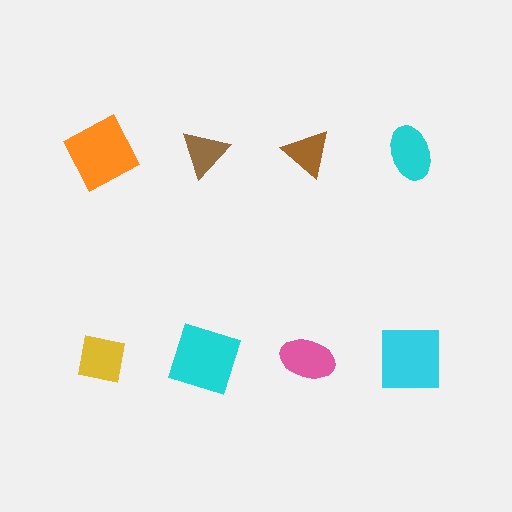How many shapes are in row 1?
4 shapes.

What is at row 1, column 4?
A cyan ellipse.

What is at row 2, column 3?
A pink ellipse.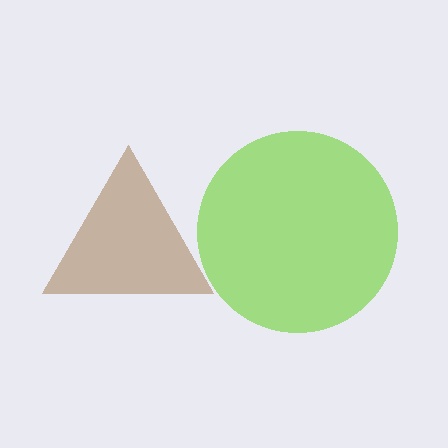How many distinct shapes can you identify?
There are 2 distinct shapes: a lime circle, a brown triangle.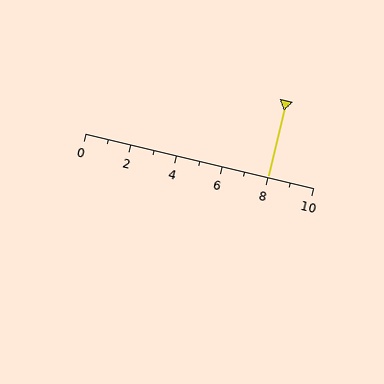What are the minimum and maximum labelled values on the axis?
The axis runs from 0 to 10.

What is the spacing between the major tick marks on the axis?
The major ticks are spaced 2 apart.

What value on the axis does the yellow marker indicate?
The marker indicates approximately 8.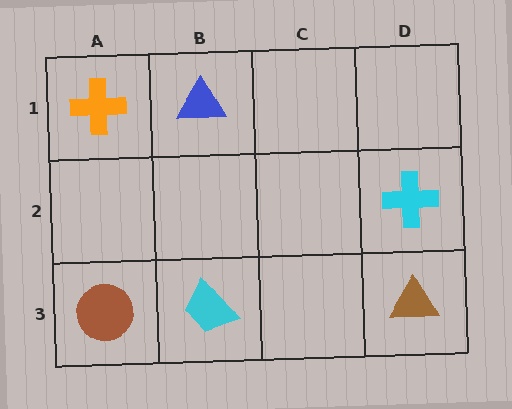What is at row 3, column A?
A brown circle.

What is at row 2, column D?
A cyan cross.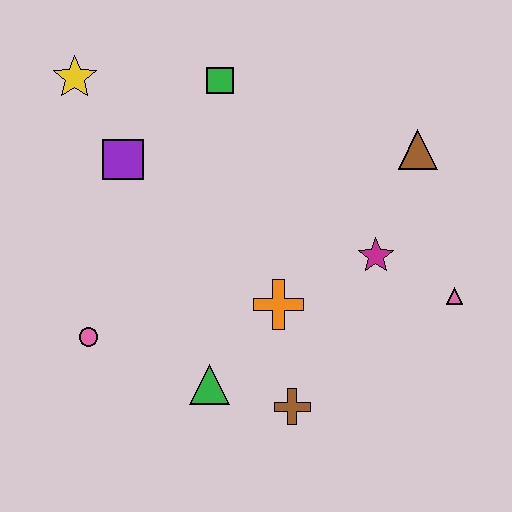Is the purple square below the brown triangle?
Yes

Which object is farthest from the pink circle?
The brown triangle is farthest from the pink circle.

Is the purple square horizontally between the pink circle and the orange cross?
Yes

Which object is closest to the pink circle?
The green triangle is closest to the pink circle.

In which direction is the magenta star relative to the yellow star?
The magenta star is to the right of the yellow star.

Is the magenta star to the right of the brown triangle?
No